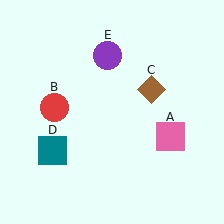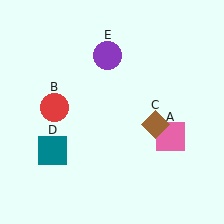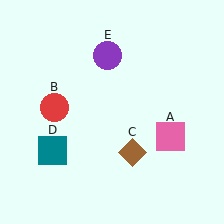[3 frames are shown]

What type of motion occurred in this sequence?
The brown diamond (object C) rotated clockwise around the center of the scene.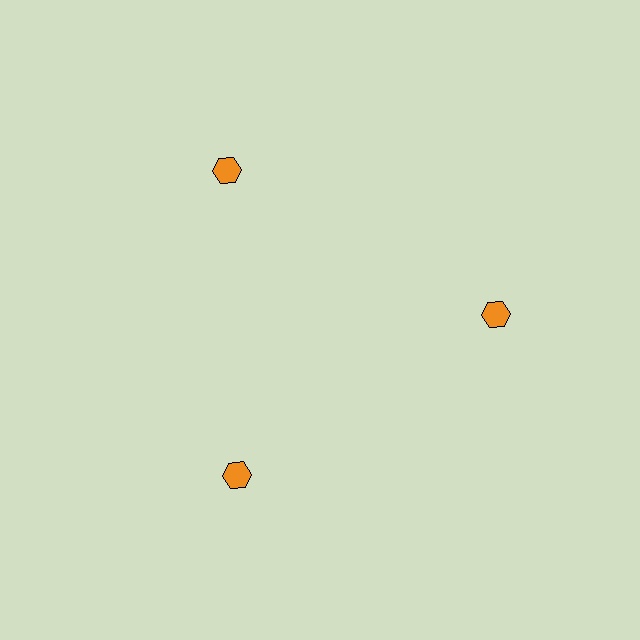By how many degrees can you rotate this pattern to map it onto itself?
The pattern maps onto itself every 120 degrees of rotation.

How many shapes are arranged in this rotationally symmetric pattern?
There are 3 shapes, arranged in 3 groups of 1.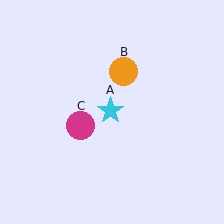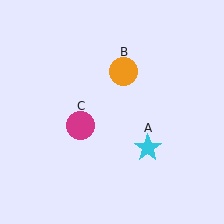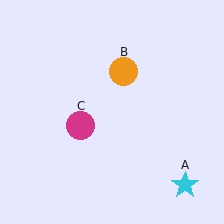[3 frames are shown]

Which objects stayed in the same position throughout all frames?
Orange circle (object B) and magenta circle (object C) remained stationary.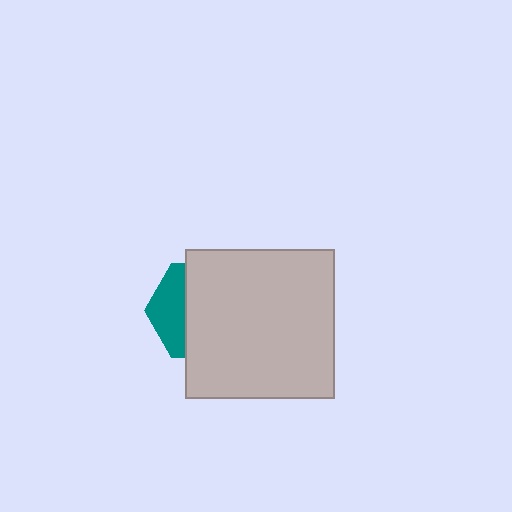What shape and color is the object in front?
The object in front is a light gray square.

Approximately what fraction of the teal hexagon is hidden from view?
Roughly 66% of the teal hexagon is hidden behind the light gray square.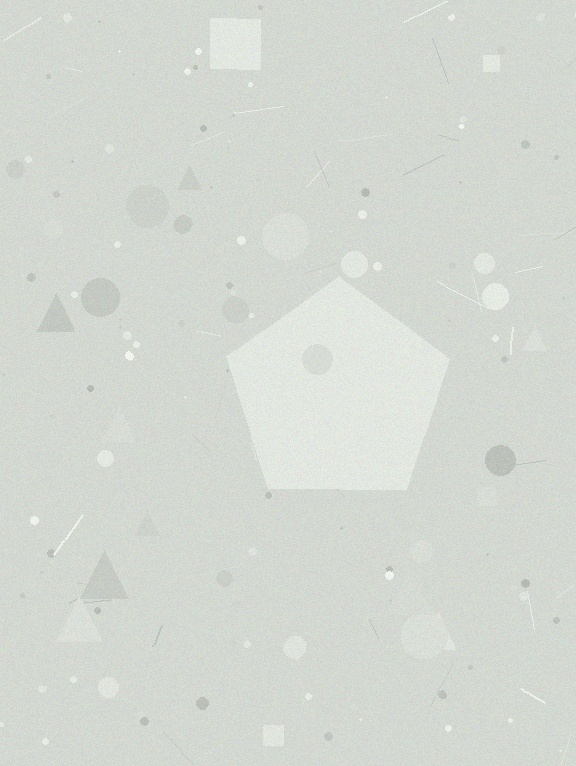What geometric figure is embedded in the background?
A pentagon is embedded in the background.